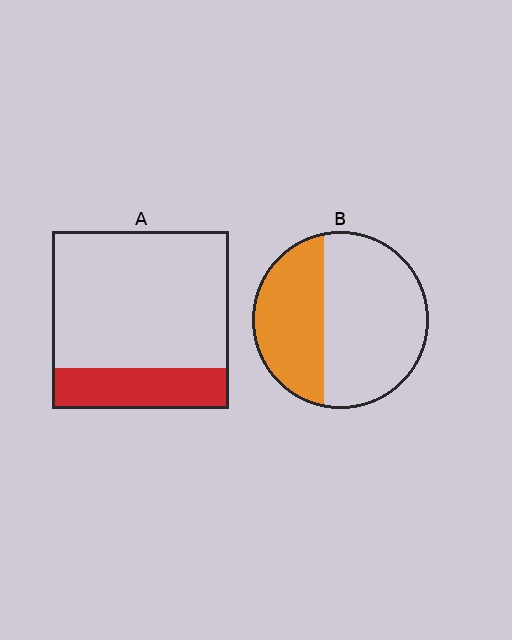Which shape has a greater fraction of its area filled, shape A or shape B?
Shape B.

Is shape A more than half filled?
No.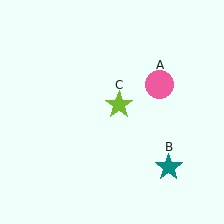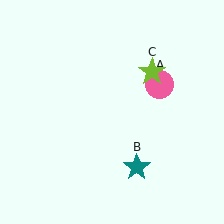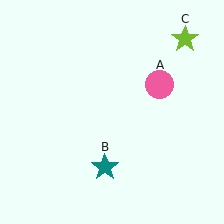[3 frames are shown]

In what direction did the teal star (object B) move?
The teal star (object B) moved left.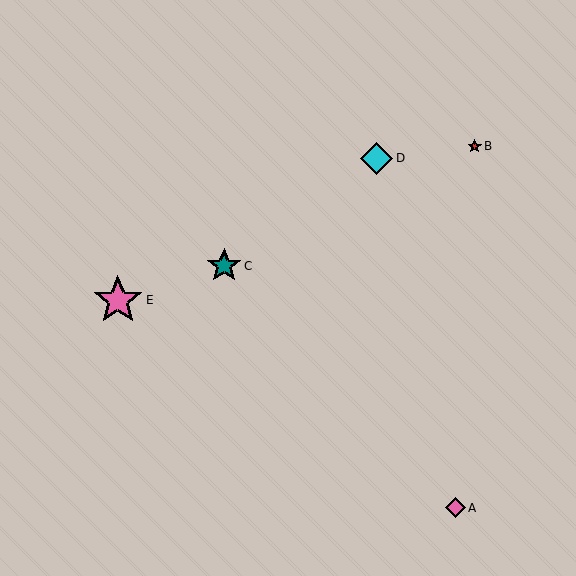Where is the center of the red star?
The center of the red star is at (475, 146).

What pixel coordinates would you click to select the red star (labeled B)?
Click at (475, 146) to select the red star B.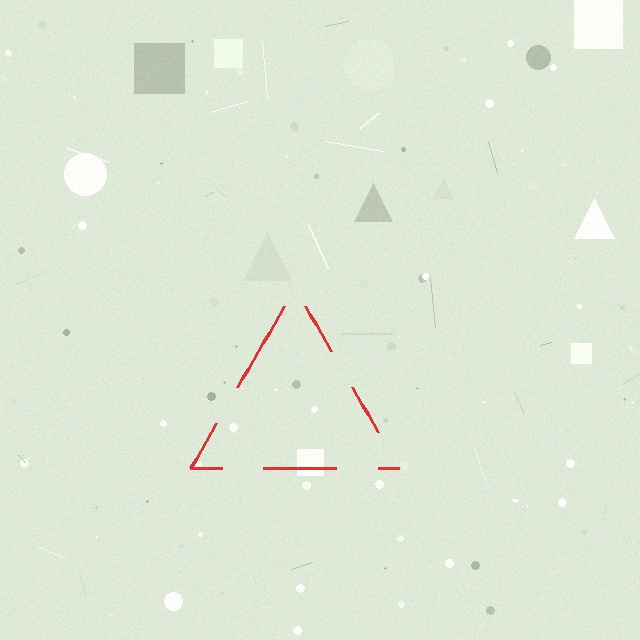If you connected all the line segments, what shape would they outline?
They would outline a triangle.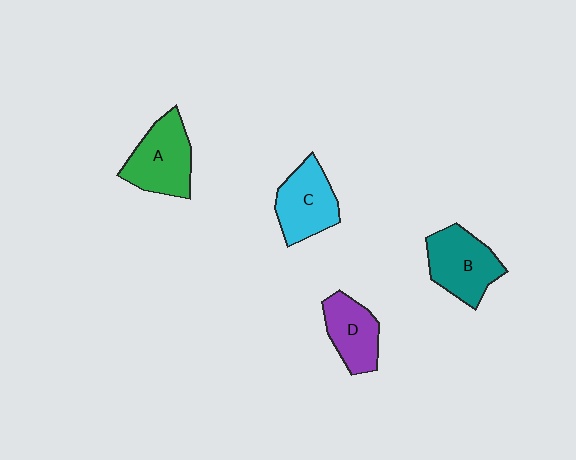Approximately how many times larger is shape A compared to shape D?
Approximately 1.3 times.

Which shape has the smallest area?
Shape D (purple).